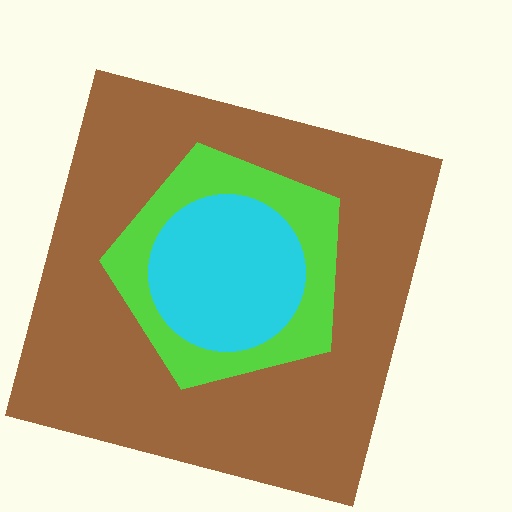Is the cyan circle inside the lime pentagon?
Yes.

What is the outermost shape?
The brown square.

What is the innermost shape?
The cyan circle.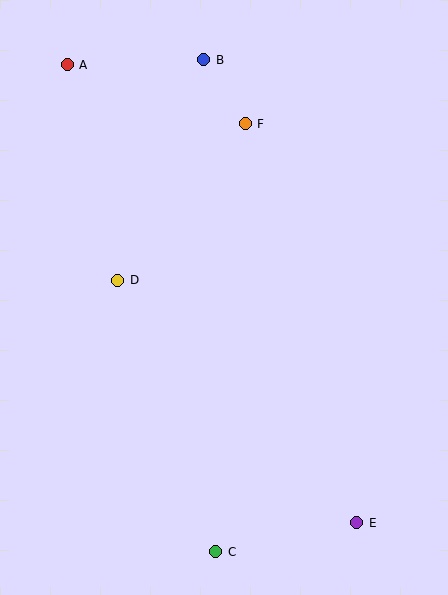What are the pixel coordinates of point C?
Point C is at (216, 552).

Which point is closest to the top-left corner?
Point A is closest to the top-left corner.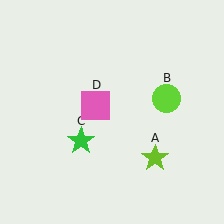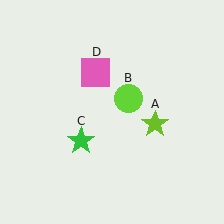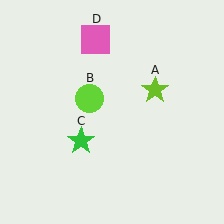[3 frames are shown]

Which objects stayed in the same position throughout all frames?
Green star (object C) remained stationary.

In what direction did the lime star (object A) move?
The lime star (object A) moved up.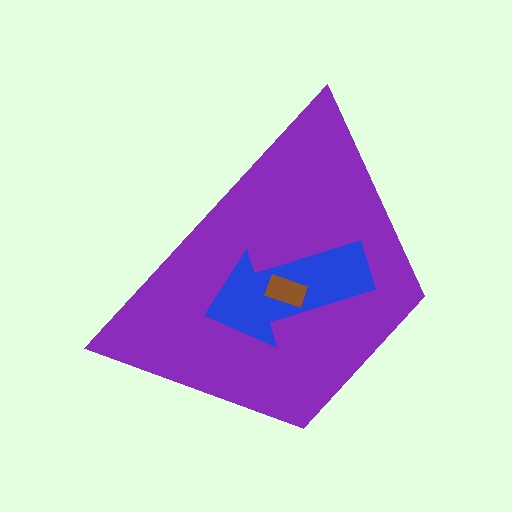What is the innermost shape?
The brown rectangle.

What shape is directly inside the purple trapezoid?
The blue arrow.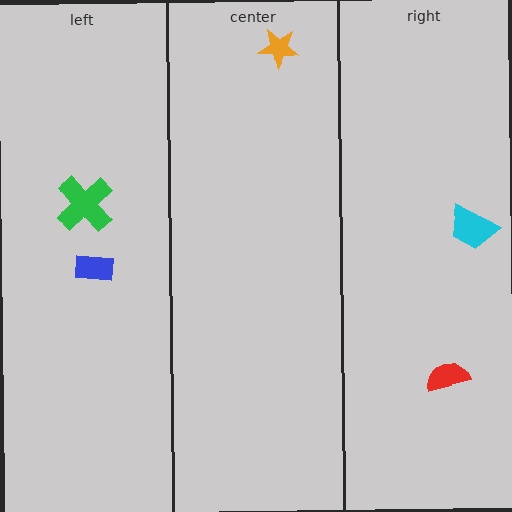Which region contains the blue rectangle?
The left region.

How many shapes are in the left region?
2.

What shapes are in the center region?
The orange star.